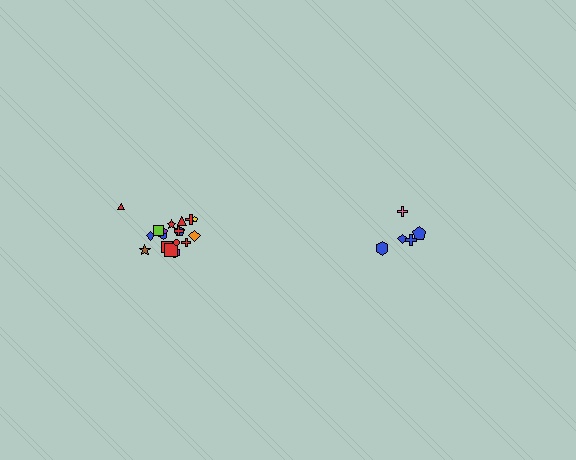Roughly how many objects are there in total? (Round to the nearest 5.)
Roughly 25 objects in total.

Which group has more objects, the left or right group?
The left group.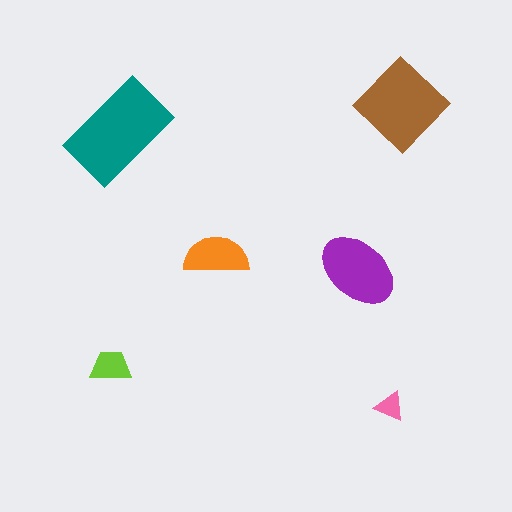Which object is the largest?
The teal rectangle.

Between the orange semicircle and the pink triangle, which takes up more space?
The orange semicircle.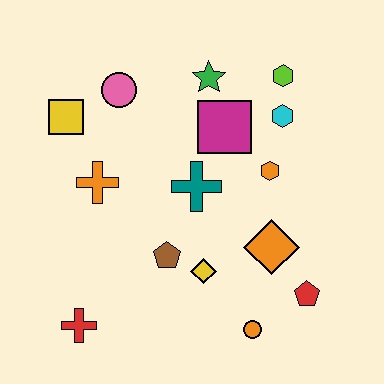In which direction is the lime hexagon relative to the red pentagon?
The lime hexagon is above the red pentagon.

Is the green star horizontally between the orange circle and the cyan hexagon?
No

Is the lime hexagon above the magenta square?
Yes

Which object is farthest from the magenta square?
The red cross is farthest from the magenta square.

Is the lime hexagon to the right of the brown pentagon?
Yes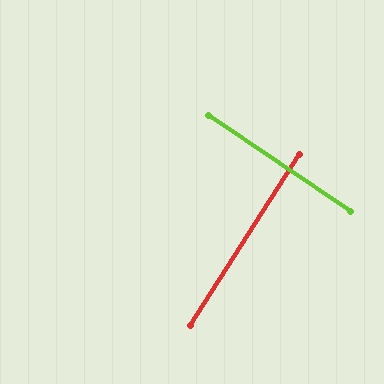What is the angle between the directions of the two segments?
Approximately 88 degrees.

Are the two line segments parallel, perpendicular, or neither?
Perpendicular — they meet at approximately 88°.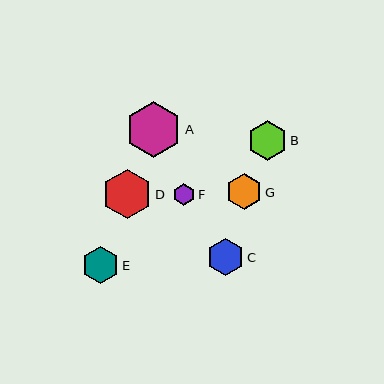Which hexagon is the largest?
Hexagon A is the largest with a size of approximately 56 pixels.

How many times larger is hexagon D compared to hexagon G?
Hexagon D is approximately 1.4 times the size of hexagon G.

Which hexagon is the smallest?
Hexagon F is the smallest with a size of approximately 22 pixels.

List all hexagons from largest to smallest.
From largest to smallest: A, D, B, C, E, G, F.